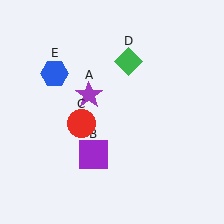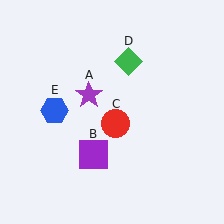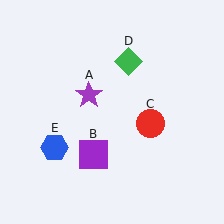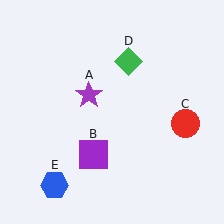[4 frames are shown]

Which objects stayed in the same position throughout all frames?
Purple star (object A) and purple square (object B) and green diamond (object D) remained stationary.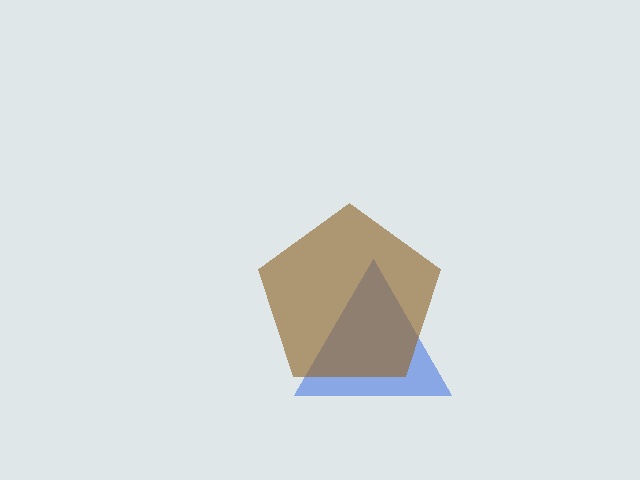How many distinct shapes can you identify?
There are 2 distinct shapes: a blue triangle, a brown pentagon.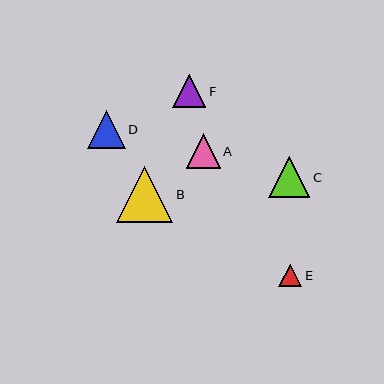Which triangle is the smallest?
Triangle E is the smallest with a size of approximately 23 pixels.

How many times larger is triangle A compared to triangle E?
Triangle A is approximately 1.5 times the size of triangle E.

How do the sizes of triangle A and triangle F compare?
Triangle A and triangle F are approximately the same size.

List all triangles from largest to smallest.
From largest to smallest: B, C, D, A, F, E.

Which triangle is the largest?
Triangle B is the largest with a size of approximately 56 pixels.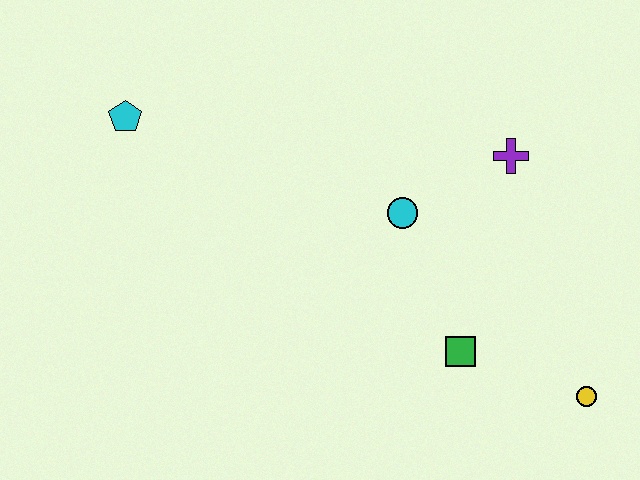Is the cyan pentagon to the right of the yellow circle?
No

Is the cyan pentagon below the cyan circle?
No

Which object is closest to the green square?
The yellow circle is closest to the green square.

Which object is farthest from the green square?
The cyan pentagon is farthest from the green square.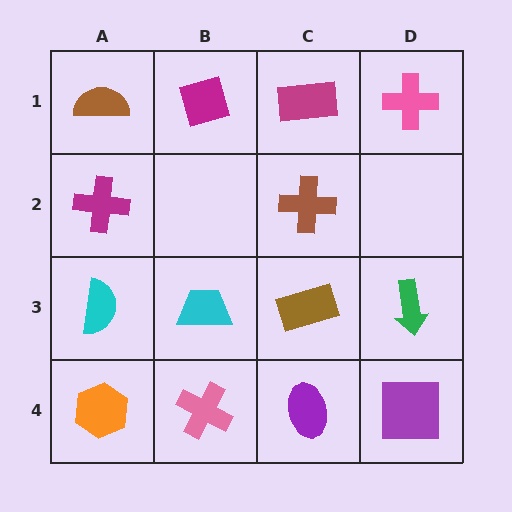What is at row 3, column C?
A brown rectangle.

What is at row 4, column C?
A purple ellipse.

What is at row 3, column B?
A cyan trapezoid.